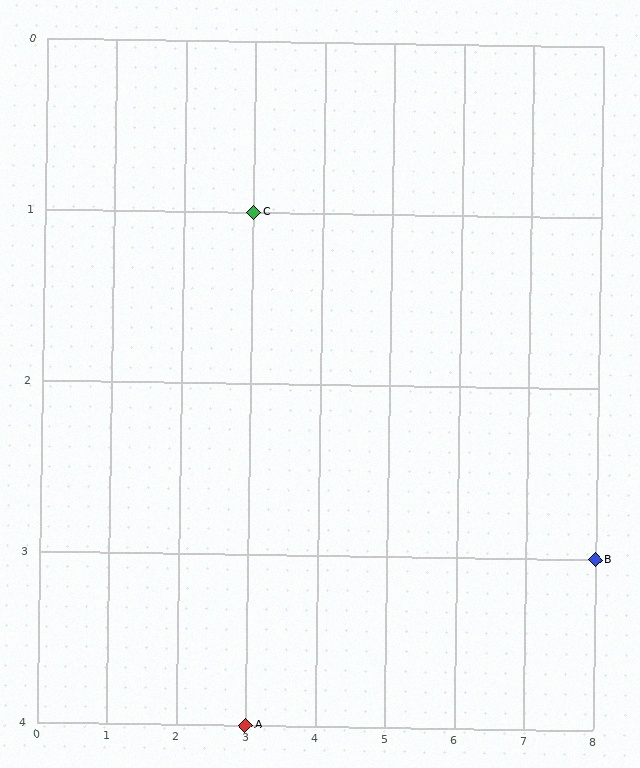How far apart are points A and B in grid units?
Points A and B are 5 columns and 1 row apart (about 5.1 grid units diagonally).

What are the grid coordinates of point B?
Point B is at grid coordinates (8, 3).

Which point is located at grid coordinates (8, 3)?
Point B is at (8, 3).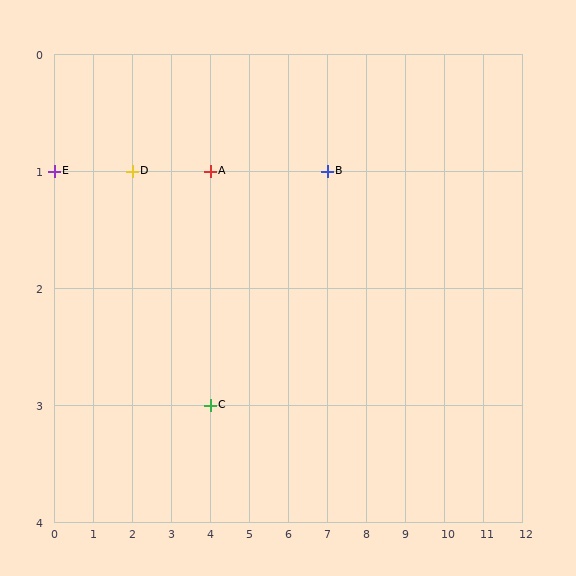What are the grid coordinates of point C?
Point C is at grid coordinates (4, 3).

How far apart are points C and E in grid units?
Points C and E are 4 columns and 2 rows apart (about 4.5 grid units diagonally).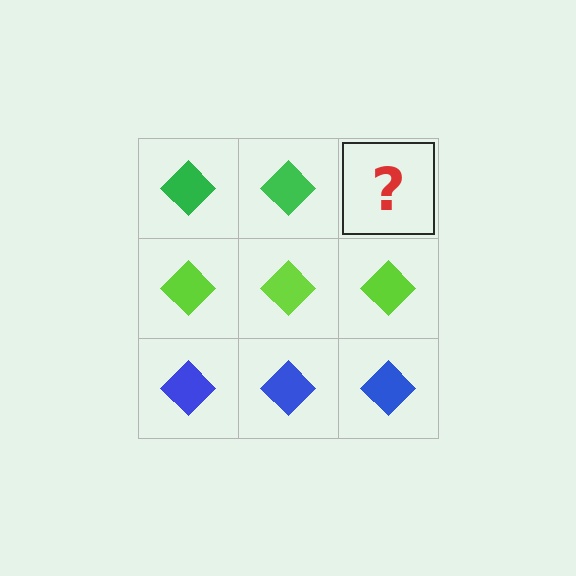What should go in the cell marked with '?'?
The missing cell should contain a green diamond.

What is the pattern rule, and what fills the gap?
The rule is that each row has a consistent color. The gap should be filled with a green diamond.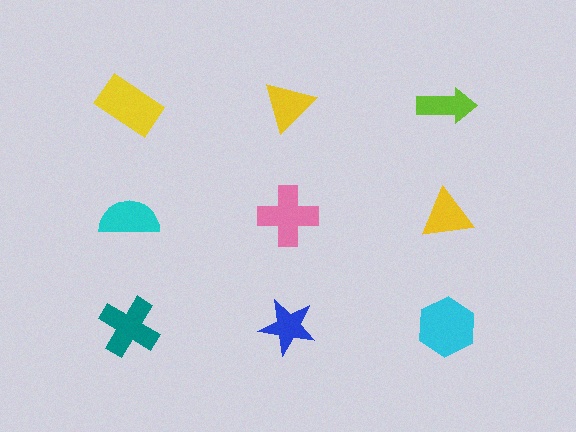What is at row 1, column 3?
A lime arrow.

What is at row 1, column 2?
A yellow triangle.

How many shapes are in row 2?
3 shapes.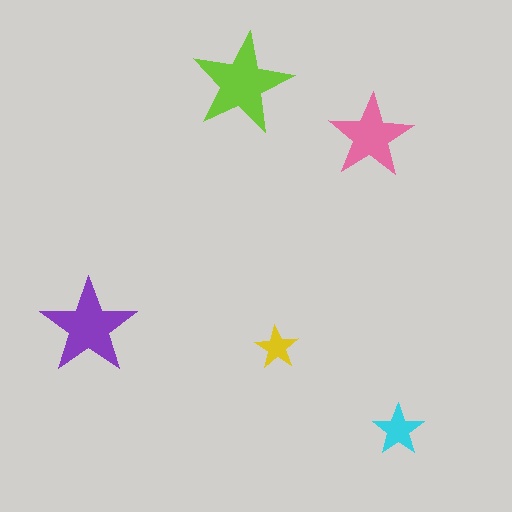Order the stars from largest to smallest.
the lime one, the purple one, the pink one, the cyan one, the yellow one.